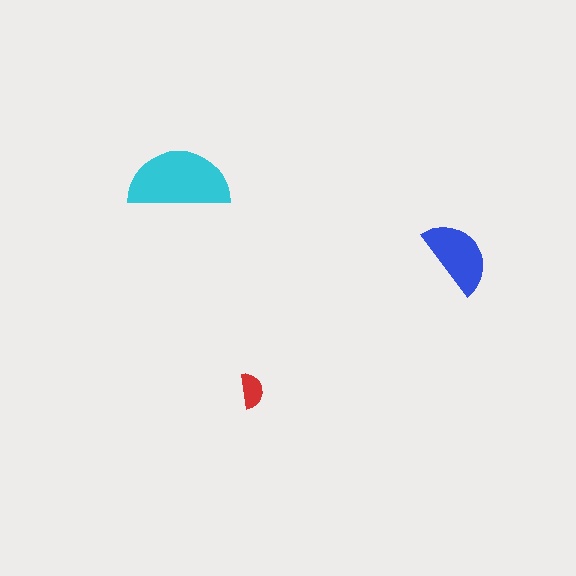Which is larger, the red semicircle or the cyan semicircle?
The cyan one.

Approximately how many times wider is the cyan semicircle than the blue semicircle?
About 1.5 times wider.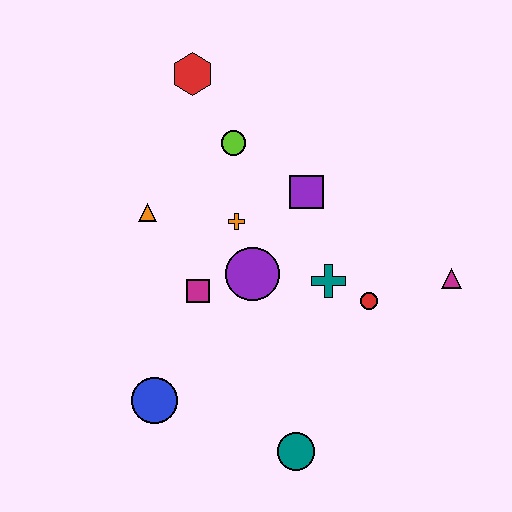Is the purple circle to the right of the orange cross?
Yes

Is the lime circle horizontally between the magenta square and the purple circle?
Yes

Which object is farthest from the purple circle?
The red hexagon is farthest from the purple circle.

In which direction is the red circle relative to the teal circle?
The red circle is above the teal circle.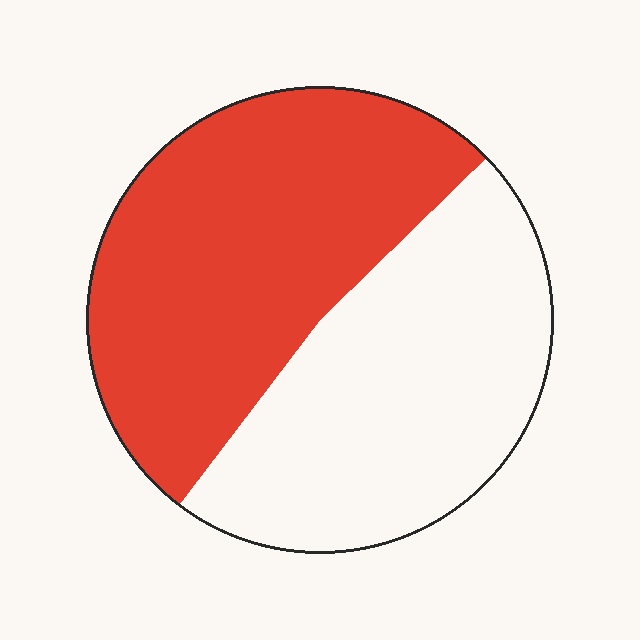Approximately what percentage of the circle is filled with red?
Approximately 50%.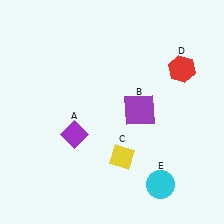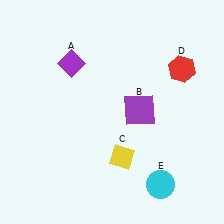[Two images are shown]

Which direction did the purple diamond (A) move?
The purple diamond (A) moved up.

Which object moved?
The purple diamond (A) moved up.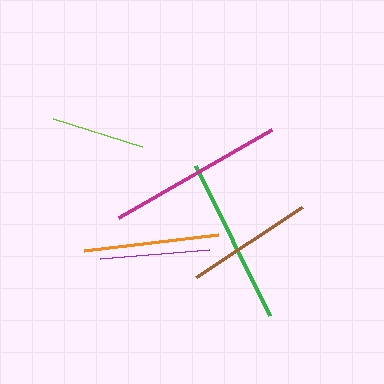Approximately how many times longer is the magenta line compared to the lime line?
The magenta line is approximately 1.9 times the length of the lime line.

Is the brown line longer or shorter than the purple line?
The brown line is longer than the purple line.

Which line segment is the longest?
The magenta line is the longest at approximately 176 pixels.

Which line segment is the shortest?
The lime line is the shortest at approximately 93 pixels.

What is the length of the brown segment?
The brown segment is approximately 127 pixels long.